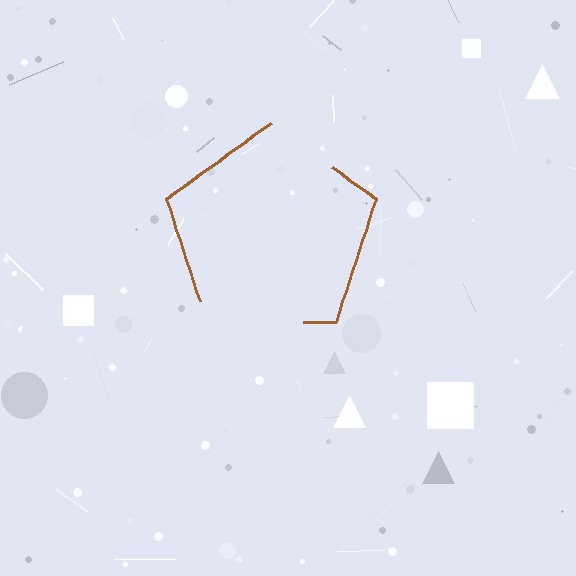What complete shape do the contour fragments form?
The contour fragments form a pentagon.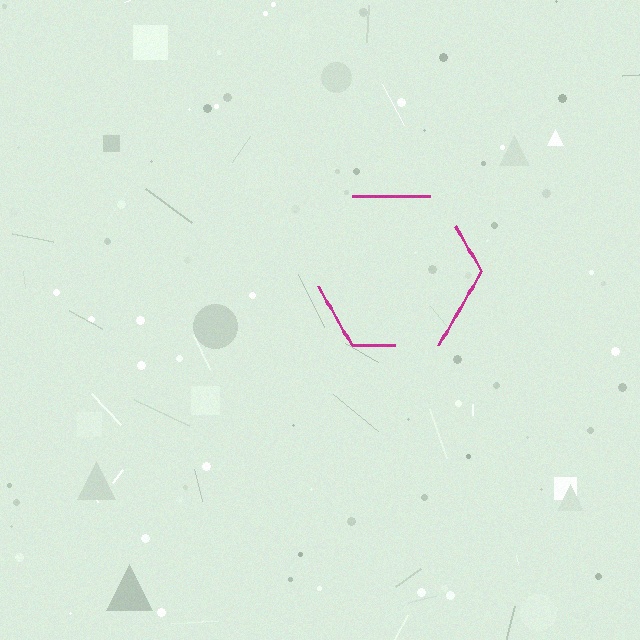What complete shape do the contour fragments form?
The contour fragments form a hexagon.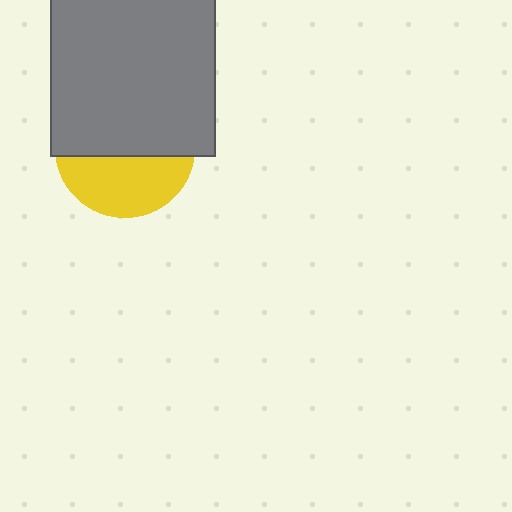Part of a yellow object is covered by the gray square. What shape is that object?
It is a circle.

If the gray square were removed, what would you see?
You would see the complete yellow circle.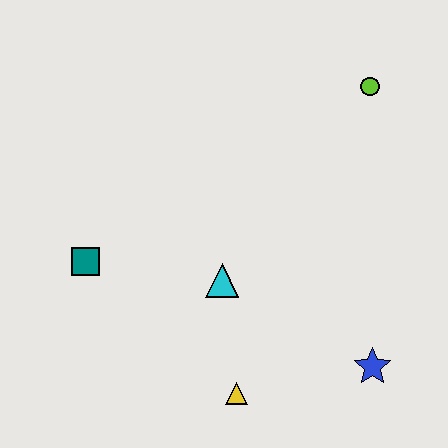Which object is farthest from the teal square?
The lime circle is farthest from the teal square.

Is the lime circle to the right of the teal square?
Yes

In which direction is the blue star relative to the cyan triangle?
The blue star is to the right of the cyan triangle.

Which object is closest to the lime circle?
The cyan triangle is closest to the lime circle.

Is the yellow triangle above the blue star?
No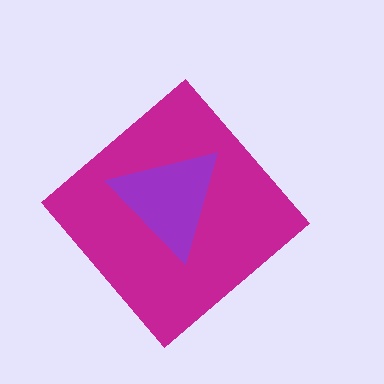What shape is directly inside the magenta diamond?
The purple triangle.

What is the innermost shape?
The purple triangle.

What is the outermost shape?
The magenta diamond.